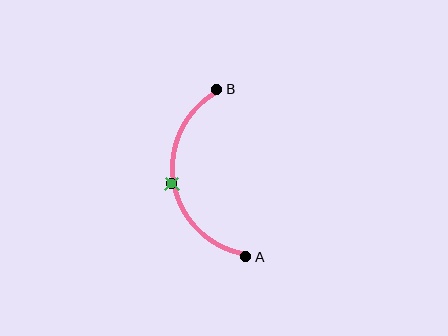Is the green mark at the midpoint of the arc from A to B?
Yes. The green mark lies on the arc at equal arc-length from both A and B — it is the arc midpoint.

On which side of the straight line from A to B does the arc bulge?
The arc bulges to the left of the straight line connecting A and B.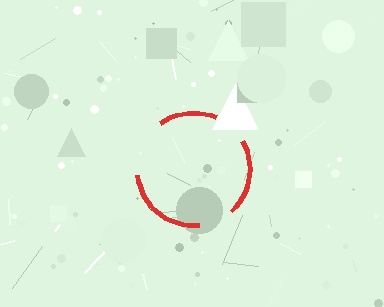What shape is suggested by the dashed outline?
The dashed outline suggests a circle.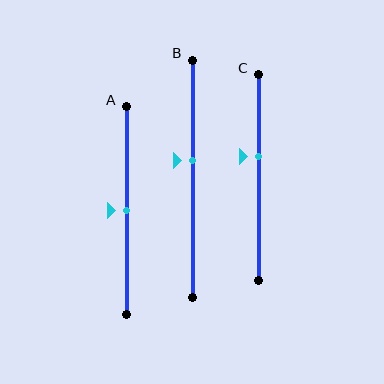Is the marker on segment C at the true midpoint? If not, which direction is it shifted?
No, the marker on segment C is shifted upward by about 10% of the segment length.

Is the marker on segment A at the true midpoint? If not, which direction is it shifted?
Yes, the marker on segment A is at the true midpoint.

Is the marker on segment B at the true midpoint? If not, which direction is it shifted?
No, the marker on segment B is shifted upward by about 8% of the segment length.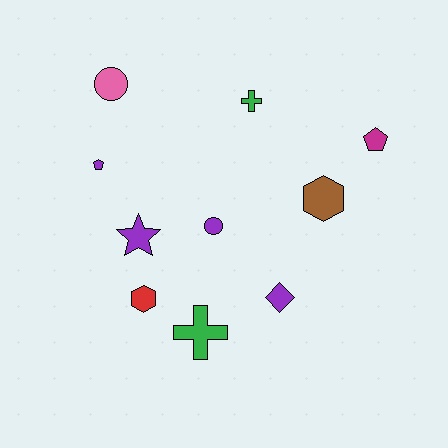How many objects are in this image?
There are 10 objects.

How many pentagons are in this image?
There are 2 pentagons.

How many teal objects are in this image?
There are no teal objects.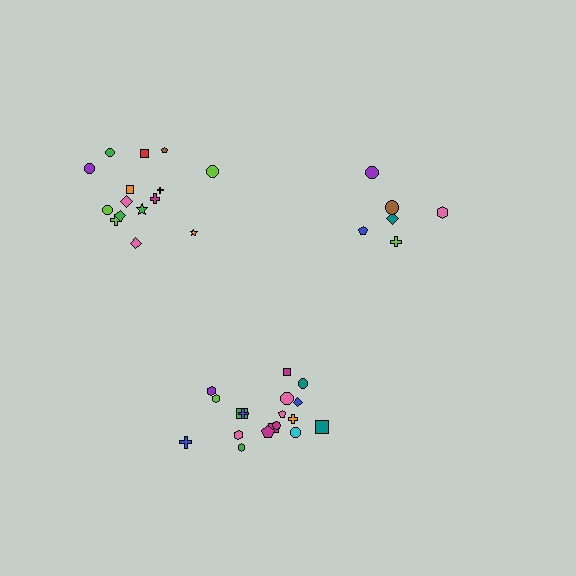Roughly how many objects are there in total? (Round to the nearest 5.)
Roughly 40 objects in total.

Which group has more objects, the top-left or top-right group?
The top-left group.